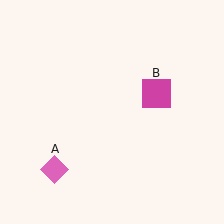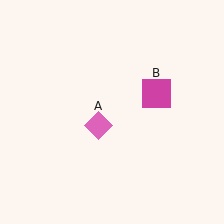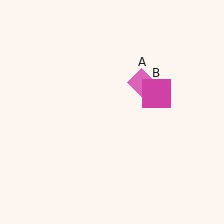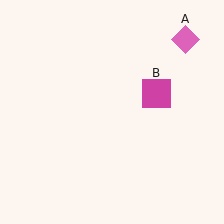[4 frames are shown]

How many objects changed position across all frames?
1 object changed position: pink diamond (object A).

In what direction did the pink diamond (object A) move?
The pink diamond (object A) moved up and to the right.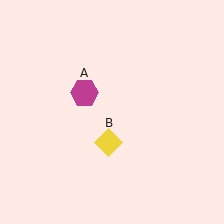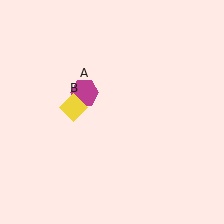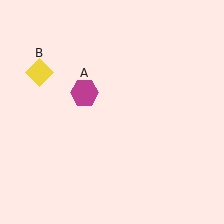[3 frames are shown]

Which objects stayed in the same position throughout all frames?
Magenta hexagon (object A) remained stationary.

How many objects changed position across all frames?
1 object changed position: yellow diamond (object B).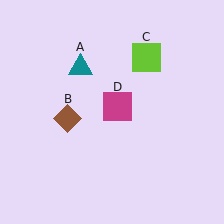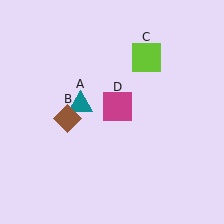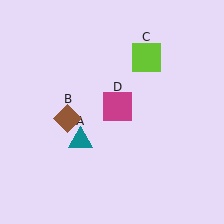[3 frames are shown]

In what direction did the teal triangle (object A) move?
The teal triangle (object A) moved down.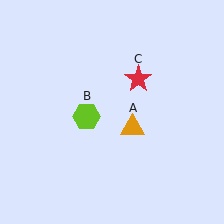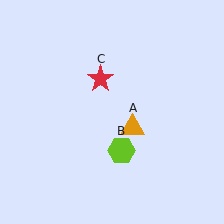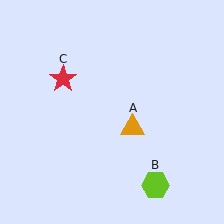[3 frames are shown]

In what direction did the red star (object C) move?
The red star (object C) moved left.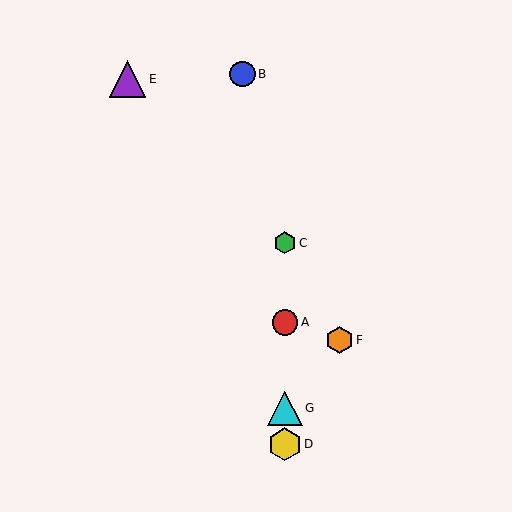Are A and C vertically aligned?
Yes, both are at x≈285.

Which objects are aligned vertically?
Objects A, C, D, G are aligned vertically.